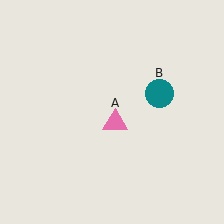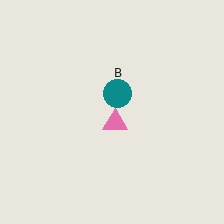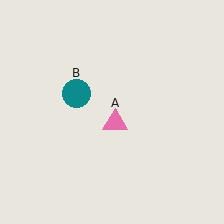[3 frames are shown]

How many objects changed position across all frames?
1 object changed position: teal circle (object B).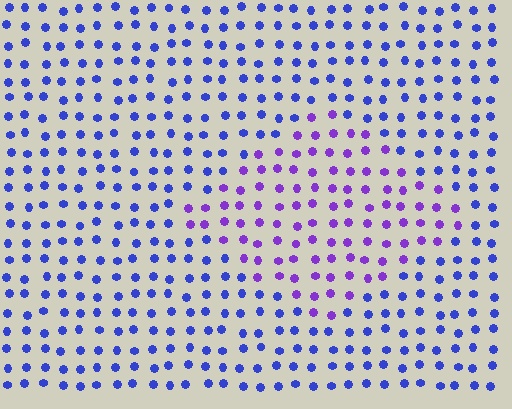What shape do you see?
I see a diamond.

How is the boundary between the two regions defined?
The boundary is defined purely by a slight shift in hue (about 38 degrees). Spacing, size, and orientation are identical on both sides.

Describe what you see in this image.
The image is filled with small blue elements in a uniform arrangement. A diamond-shaped region is visible where the elements are tinted to a slightly different hue, forming a subtle color boundary.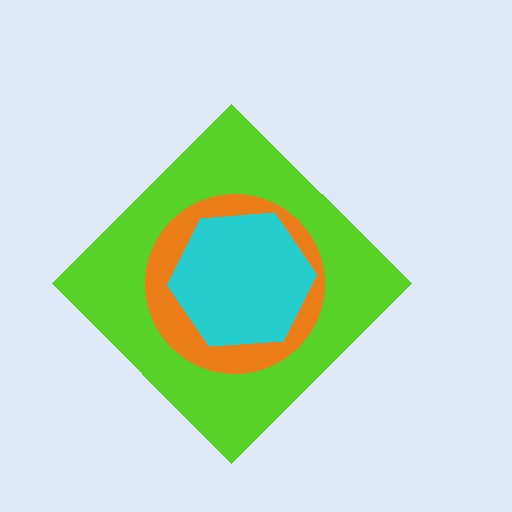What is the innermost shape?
The cyan hexagon.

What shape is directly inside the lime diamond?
The orange circle.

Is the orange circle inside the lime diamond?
Yes.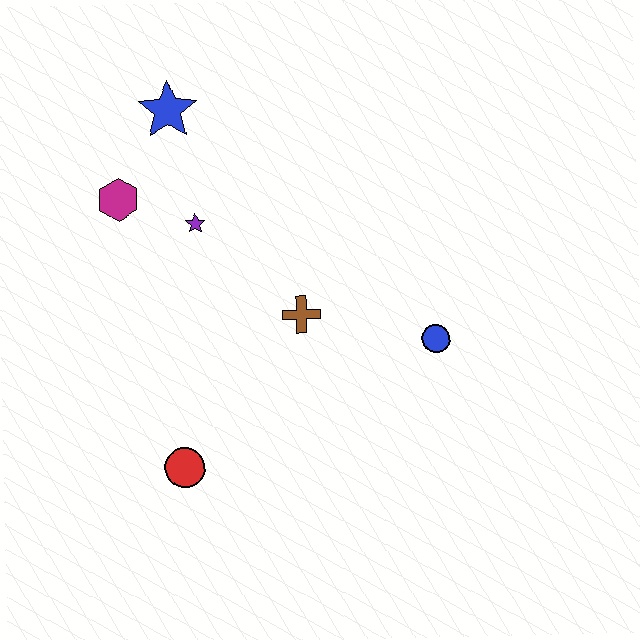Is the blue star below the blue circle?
No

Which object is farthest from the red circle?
The blue star is farthest from the red circle.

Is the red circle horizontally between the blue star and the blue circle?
Yes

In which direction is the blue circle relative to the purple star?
The blue circle is to the right of the purple star.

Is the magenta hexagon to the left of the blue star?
Yes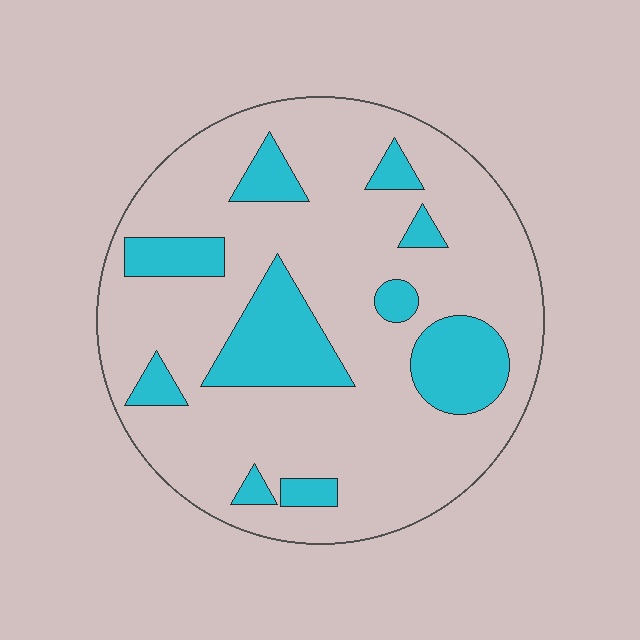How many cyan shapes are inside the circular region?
10.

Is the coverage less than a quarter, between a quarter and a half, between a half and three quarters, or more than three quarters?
Less than a quarter.